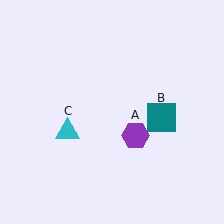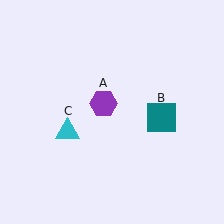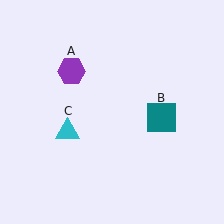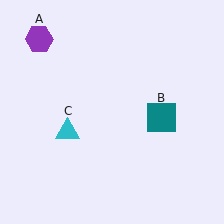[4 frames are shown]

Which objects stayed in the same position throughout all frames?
Teal square (object B) and cyan triangle (object C) remained stationary.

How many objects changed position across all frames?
1 object changed position: purple hexagon (object A).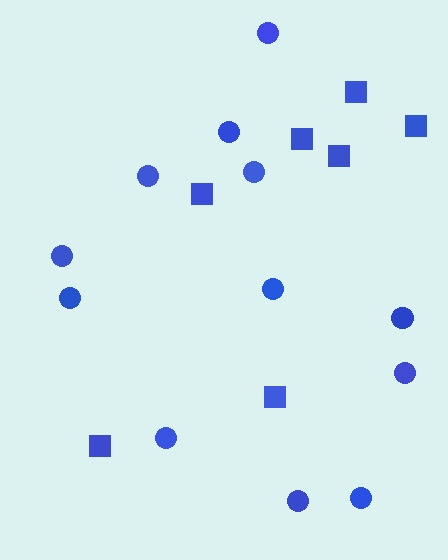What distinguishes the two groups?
There are 2 groups: one group of squares (7) and one group of circles (12).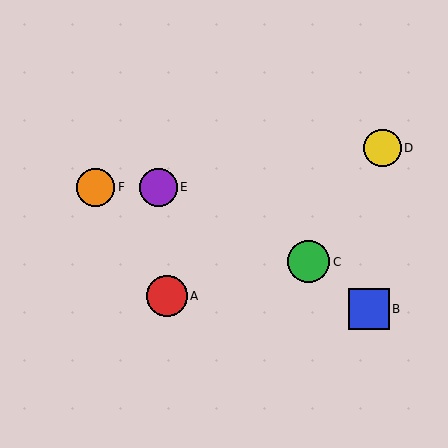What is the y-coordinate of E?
Object E is at y≈187.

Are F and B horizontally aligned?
No, F is at y≈187 and B is at y≈309.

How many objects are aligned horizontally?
2 objects (E, F) are aligned horizontally.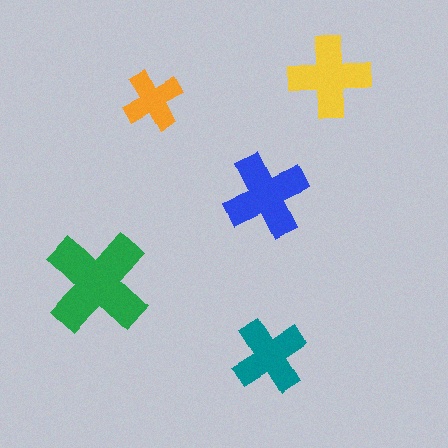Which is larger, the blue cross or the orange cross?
The blue one.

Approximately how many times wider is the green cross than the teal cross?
About 1.5 times wider.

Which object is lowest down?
The teal cross is bottommost.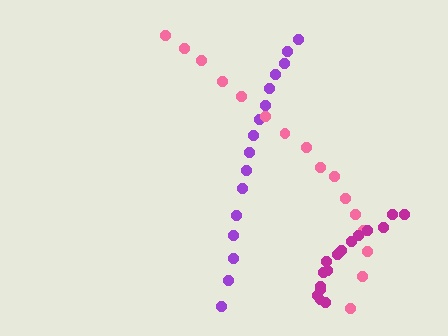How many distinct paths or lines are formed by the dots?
There are 3 distinct paths.